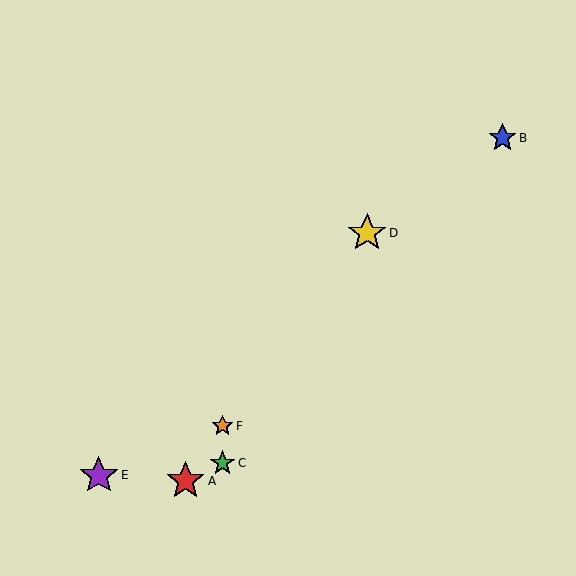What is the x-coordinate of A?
Object A is at x≈186.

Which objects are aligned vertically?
Objects C, F are aligned vertically.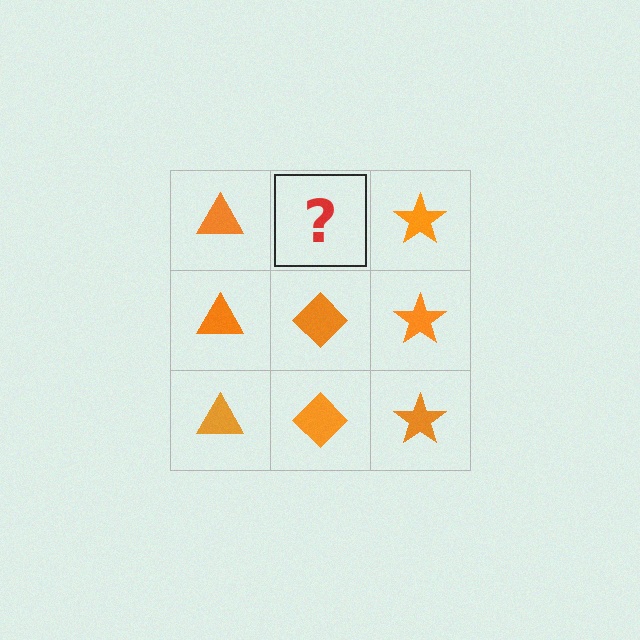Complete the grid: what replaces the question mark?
The question mark should be replaced with an orange diamond.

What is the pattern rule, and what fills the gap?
The rule is that each column has a consistent shape. The gap should be filled with an orange diamond.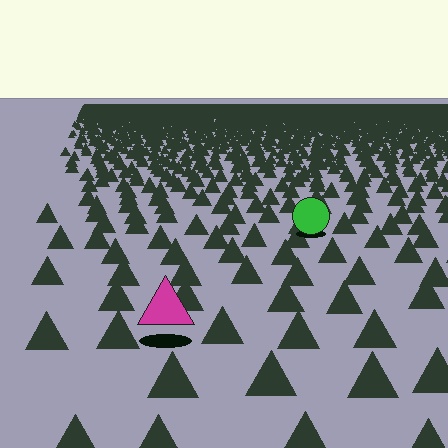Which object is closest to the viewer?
The magenta triangle is closest. The texture marks near it are larger and more spread out.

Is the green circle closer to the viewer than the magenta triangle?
No. The magenta triangle is closer — you can tell from the texture gradient: the ground texture is coarser near it.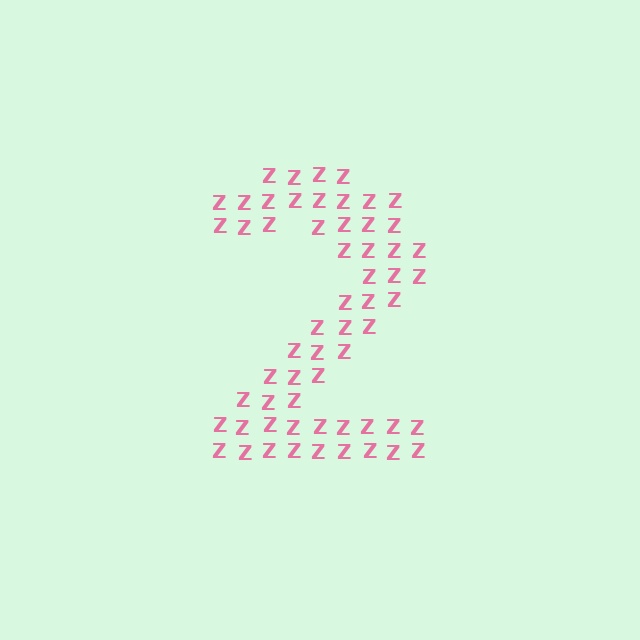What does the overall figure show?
The overall figure shows the digit 2.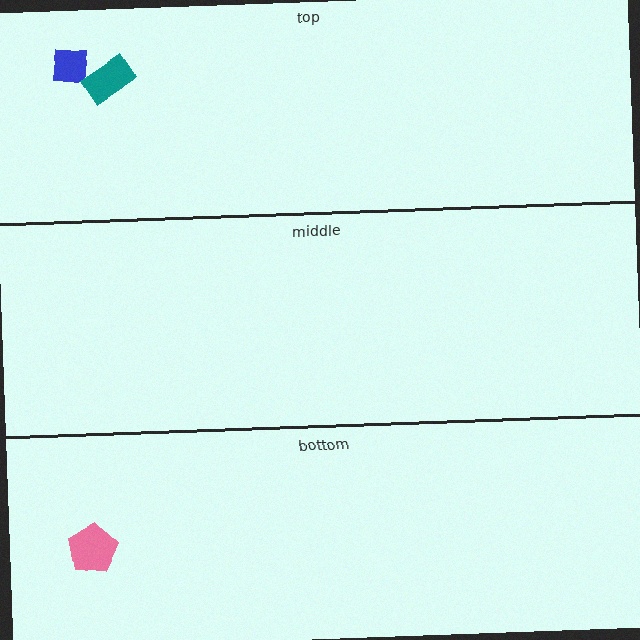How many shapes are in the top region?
2.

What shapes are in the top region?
The blue square, the teal rectangle.